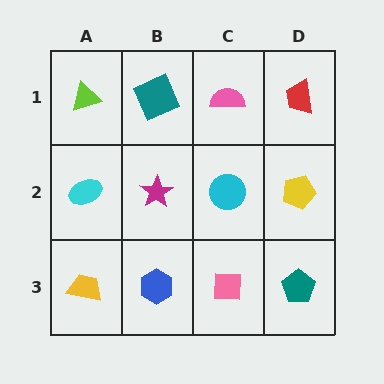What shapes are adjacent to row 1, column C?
A cyan circle (row 2, column C), a teal square (row 1, column B), a red trapezoid (row 1, column D).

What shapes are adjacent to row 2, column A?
A lime triangle (row 1, column A), a yellow trapezoid (row 3, column A), a magenta star (row 2, column B).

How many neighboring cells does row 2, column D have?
3.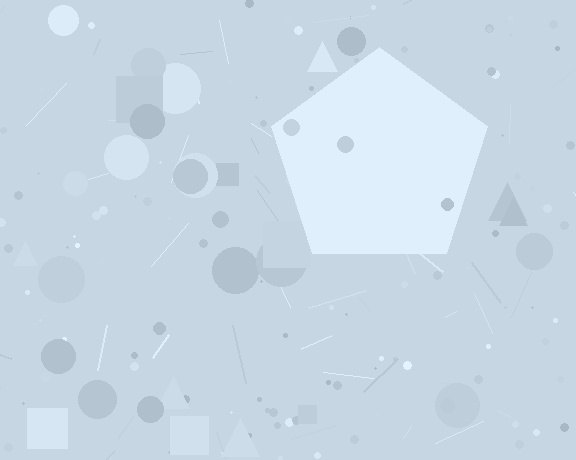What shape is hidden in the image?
A pentagon is hidden in the image.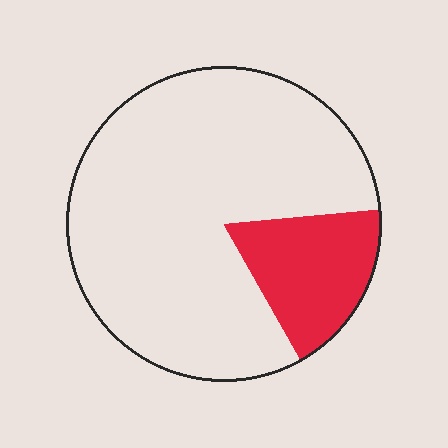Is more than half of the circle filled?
No.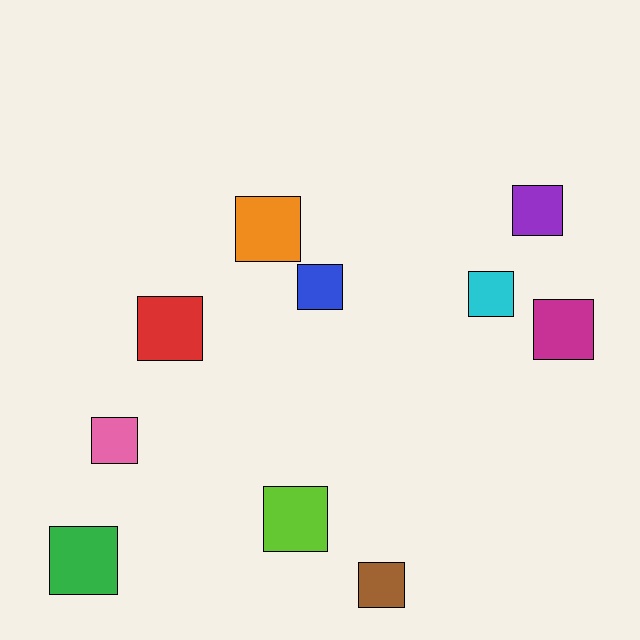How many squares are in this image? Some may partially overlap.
There are 10 squares.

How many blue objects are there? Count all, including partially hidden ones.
There is 1 blue object.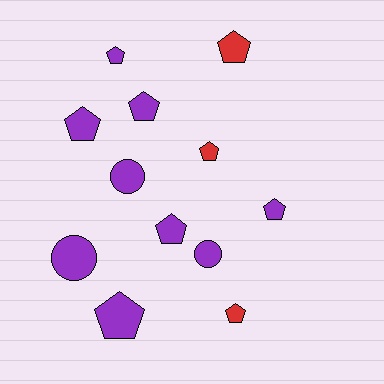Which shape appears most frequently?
Pentagon, with 9 objects.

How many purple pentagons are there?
There are 6 purple pentagons.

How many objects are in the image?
There are 12 objects.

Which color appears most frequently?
Purple, with 9 objects.